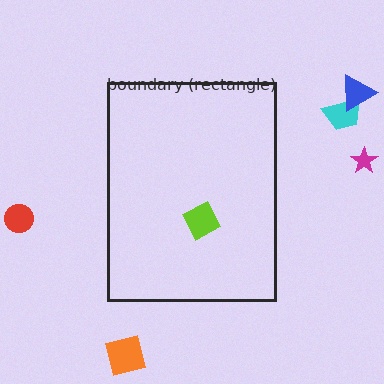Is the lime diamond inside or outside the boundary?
Inside.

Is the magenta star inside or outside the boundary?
Outside.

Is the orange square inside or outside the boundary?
Outside.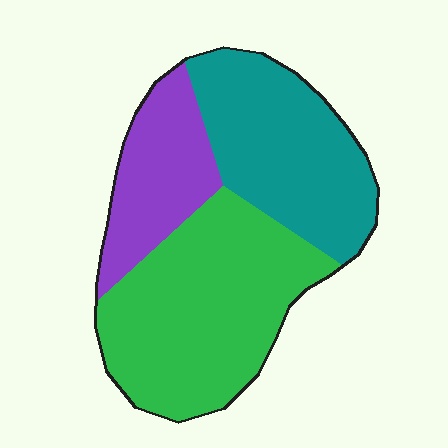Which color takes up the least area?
Purple, at roughly 20%.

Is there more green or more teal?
Green.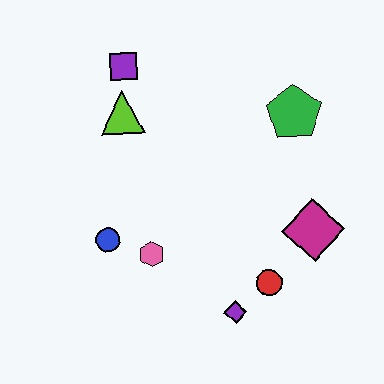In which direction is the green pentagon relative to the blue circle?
The green pentagon is to the right of the blue circle.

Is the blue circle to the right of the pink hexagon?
No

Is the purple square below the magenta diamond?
No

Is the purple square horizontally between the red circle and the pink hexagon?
No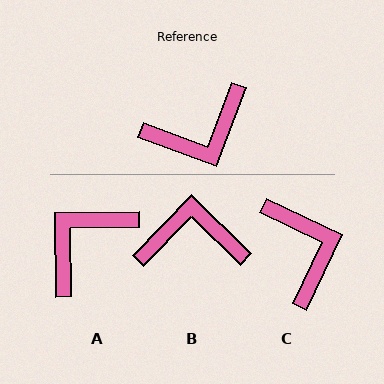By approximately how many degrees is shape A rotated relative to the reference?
Approximately 159 degrees clockwise.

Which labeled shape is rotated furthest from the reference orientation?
A, about 159 degrees away.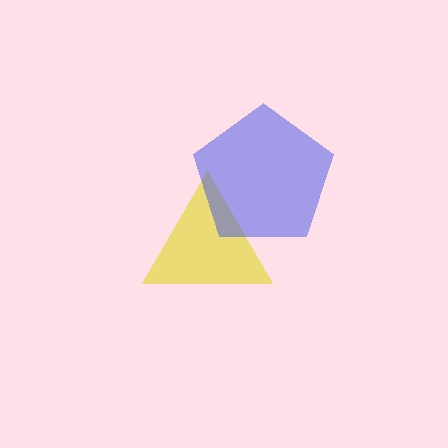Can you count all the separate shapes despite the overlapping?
Yes, there are 2 separate shapes.